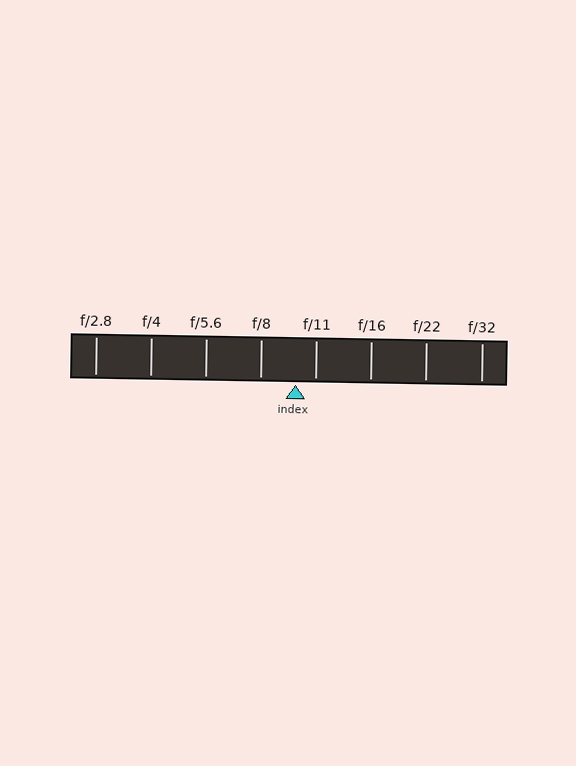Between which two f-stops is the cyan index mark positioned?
The index mark is between f/8 and f/11.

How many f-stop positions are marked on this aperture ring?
There are 8 f-stop positions marked.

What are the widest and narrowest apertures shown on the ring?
The widest aperture shown is f/2.8 and the narrowest is f/32.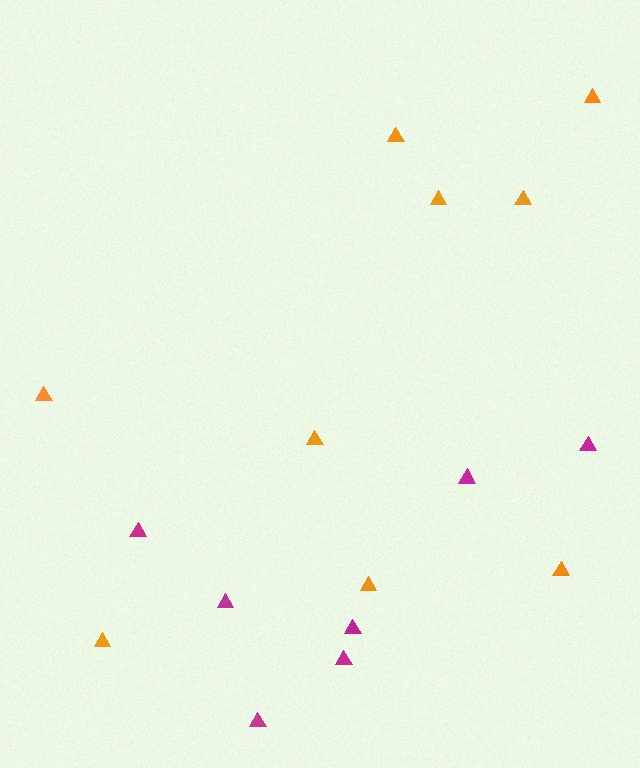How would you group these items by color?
There are 2 groups: one group of orange triangles (9) and one group of magenta triangles (7).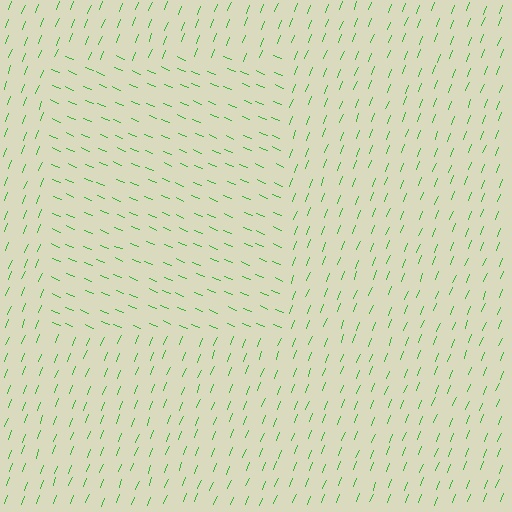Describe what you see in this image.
The image is filled with small green line segments. A rectangle region in the image has lines oriented differently from the surrounding lines, creating a visible texture boundary.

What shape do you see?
I see a rectangle.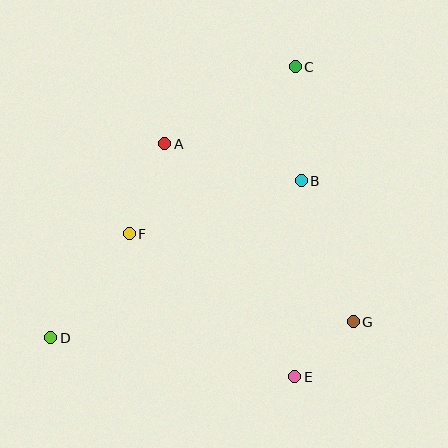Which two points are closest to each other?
Points E and G are closest to each other.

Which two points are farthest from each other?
Points C and D are farthest from each other.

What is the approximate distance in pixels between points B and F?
The distance between B and F is approximately 180 pixels.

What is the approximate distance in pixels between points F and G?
The distance between F and G is approximately 241 pixels.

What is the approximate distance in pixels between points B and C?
The distance between B and C is approximately 114 pixels.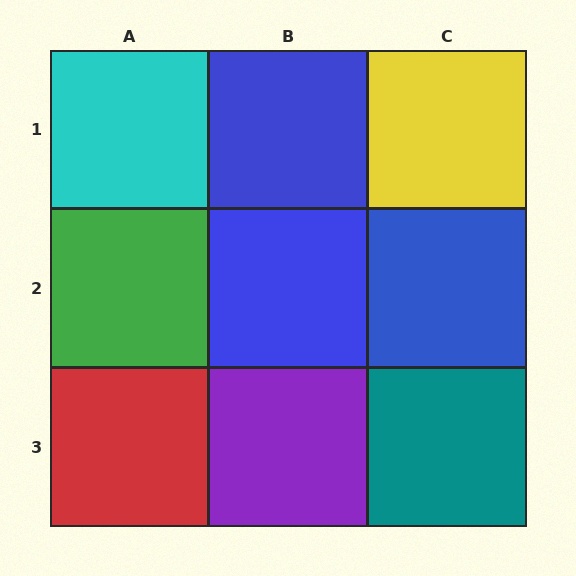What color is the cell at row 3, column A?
Red.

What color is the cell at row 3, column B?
Purple.